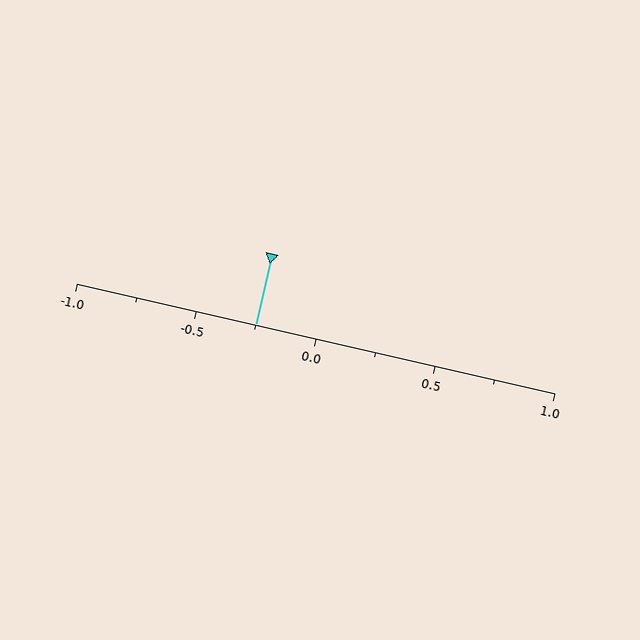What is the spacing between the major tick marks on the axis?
The major ticks are spaced 0.5 apart.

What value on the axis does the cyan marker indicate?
The marker indicates approximately -0.25.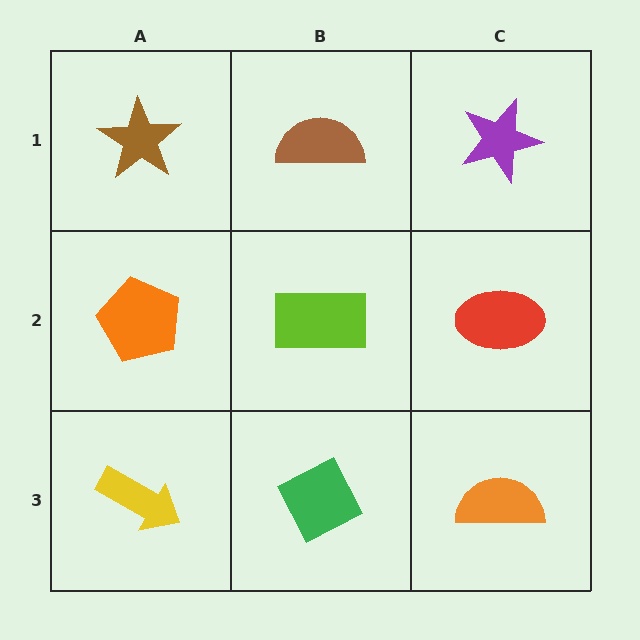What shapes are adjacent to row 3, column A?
An orange pentagon (row 2, column A), a green diamond (row 3, column B).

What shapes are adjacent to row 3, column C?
A red ellipse (row 2, column C), a green diamond (row 3, column B).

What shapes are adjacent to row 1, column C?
A red ellipse (row 2, column C), a brown semicircle (row 1, column B).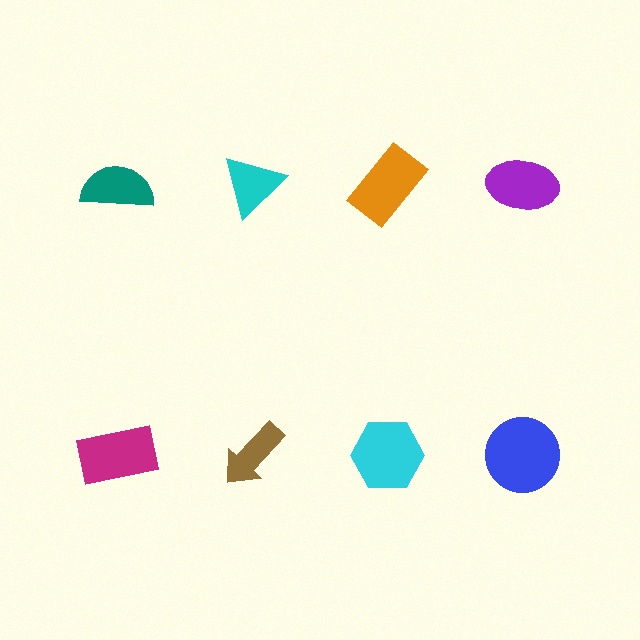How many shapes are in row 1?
4 shapes.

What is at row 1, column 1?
A teal semicircle.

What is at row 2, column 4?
A blue circle.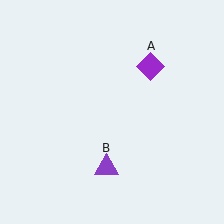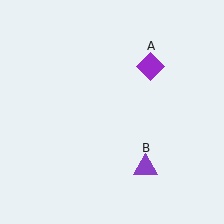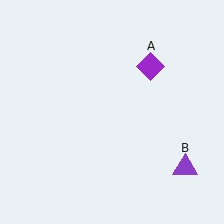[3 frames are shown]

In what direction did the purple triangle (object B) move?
The purple triangle (object B) moved right.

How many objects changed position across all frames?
1 object changed position: purple triangle (object B).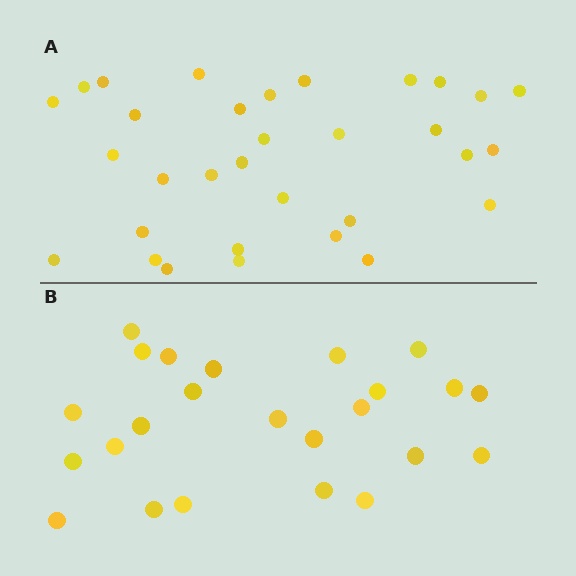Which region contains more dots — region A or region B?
Region A (the top region) has more dots.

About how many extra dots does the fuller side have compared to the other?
Region A has roughly 8 or so more dots than region B.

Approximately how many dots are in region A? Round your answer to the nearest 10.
About 30 dots. (The exact count is 32, which rounds to 30.)